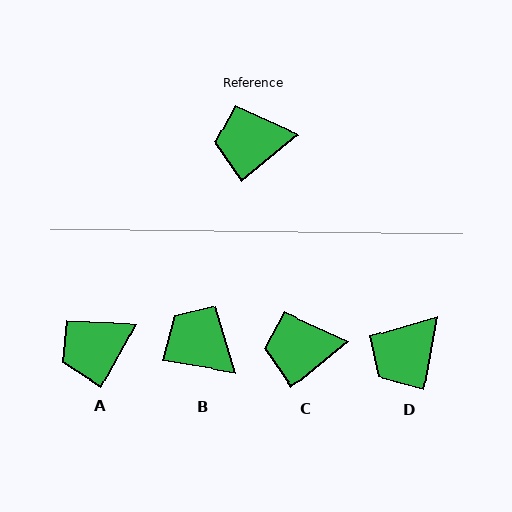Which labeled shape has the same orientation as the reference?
C.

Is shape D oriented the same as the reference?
No, it is off by about 40 degrees.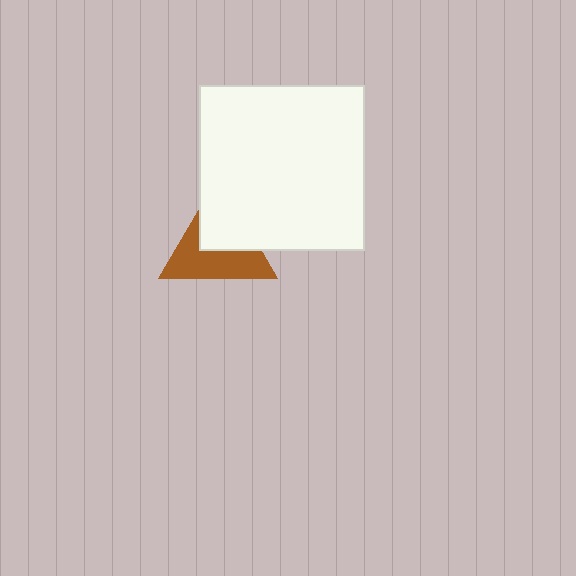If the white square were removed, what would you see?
You would see the complete brown triangle.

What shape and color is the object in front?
The object in front is a white square.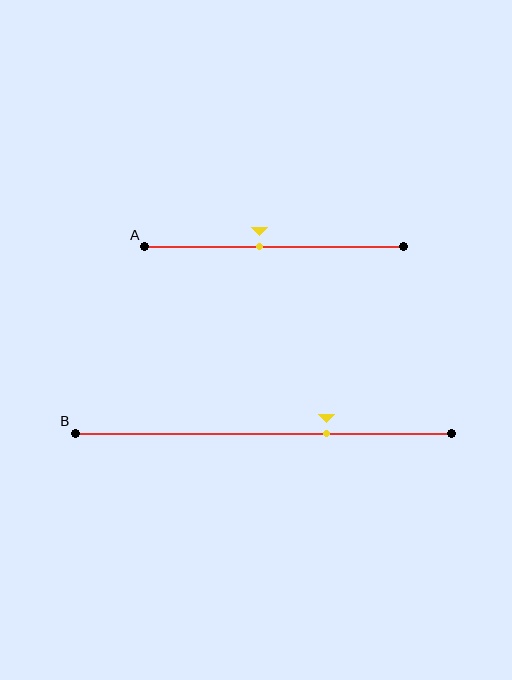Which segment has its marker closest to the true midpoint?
Segment A has its marker closest to the true midpoint.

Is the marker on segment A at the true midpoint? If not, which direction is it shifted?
No, the marker on segment A is shifted to the left by about 6% of the segment length.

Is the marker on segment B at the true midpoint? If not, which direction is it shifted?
No, the marker on segment B is shifted to the right by about 17% of the segment length.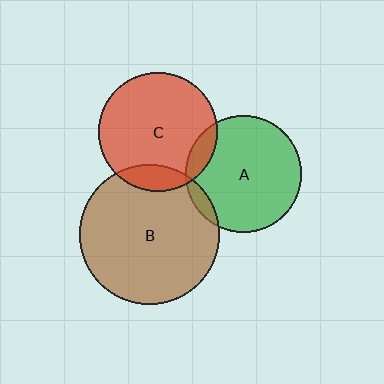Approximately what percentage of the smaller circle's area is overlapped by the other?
Approximately 5%.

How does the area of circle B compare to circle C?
Approximately 1.4 times.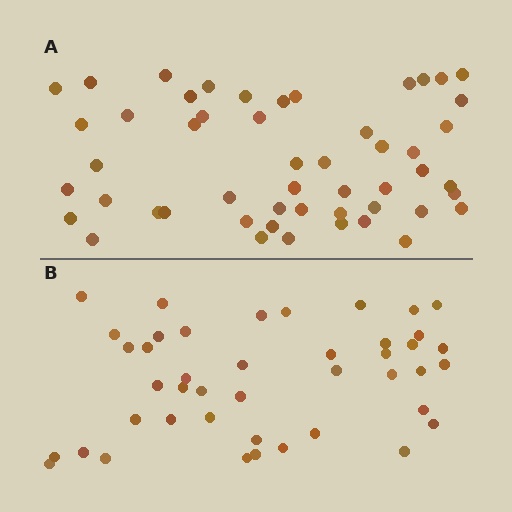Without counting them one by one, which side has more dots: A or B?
Region A (the top region) has more dots.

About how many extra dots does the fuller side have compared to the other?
Region A has roughly 8 or so more dots than region B.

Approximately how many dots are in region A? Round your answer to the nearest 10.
About 50 dots. (The exact count is 51, which rounds to 50.)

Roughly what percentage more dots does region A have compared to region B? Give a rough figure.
About 20% more.